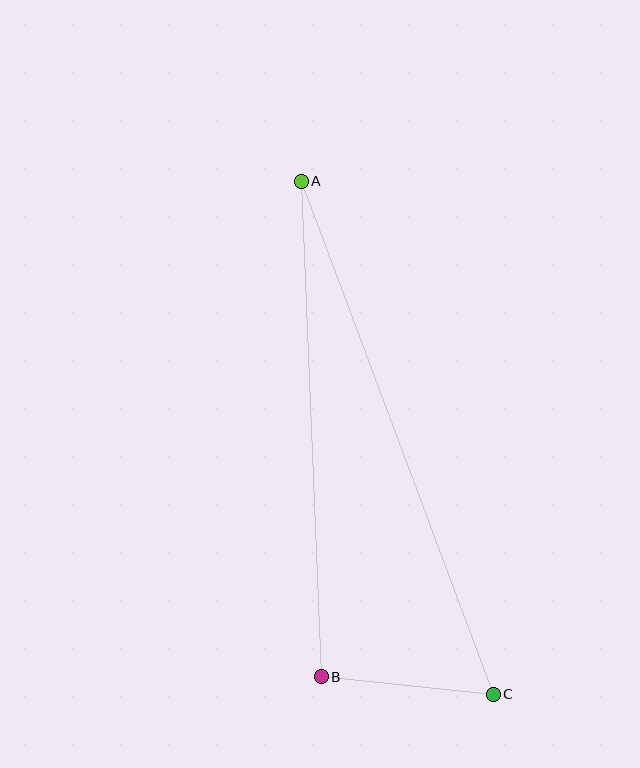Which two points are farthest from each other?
Points A and C are farthest from each other.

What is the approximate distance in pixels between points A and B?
The distance between A and B is approximately 496 pixels.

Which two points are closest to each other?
Points B and C are closest to each other.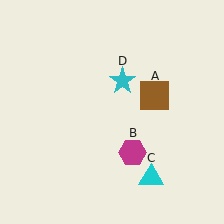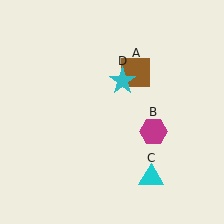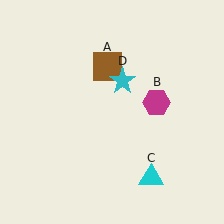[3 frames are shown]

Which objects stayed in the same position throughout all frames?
Cyan triangle (object C) and cyan star (object D) remained stationary.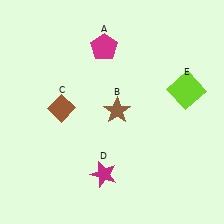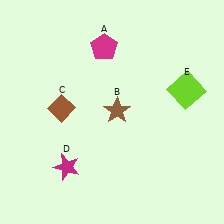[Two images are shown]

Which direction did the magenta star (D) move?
The magenta star (D) moved left.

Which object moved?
The magenta star (D) moved left.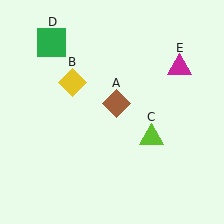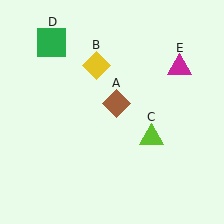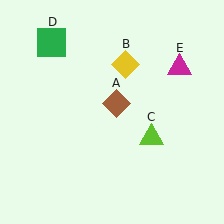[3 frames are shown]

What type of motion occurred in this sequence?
The yellow diamond (object B) rotated clockwise around the center of the scene.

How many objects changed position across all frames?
1 object changed position: yellow diamond (object B).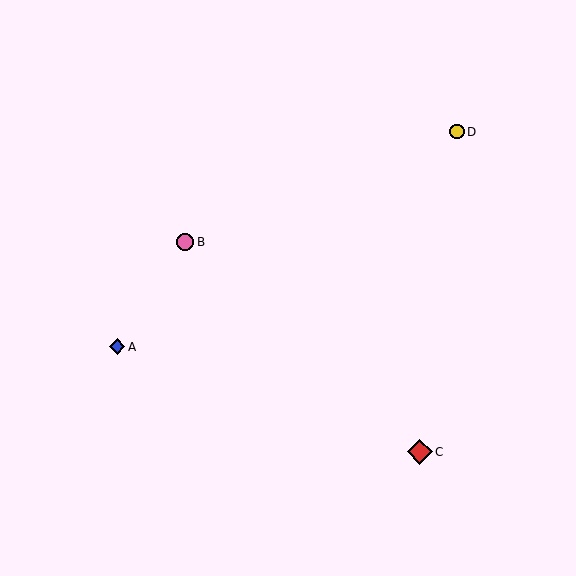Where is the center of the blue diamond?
The center of the blue diamond is at (117, 347).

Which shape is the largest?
The red diamond (labeled C) is the largest.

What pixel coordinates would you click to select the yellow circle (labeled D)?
Click at (457, 132) to select the yellow circle D.